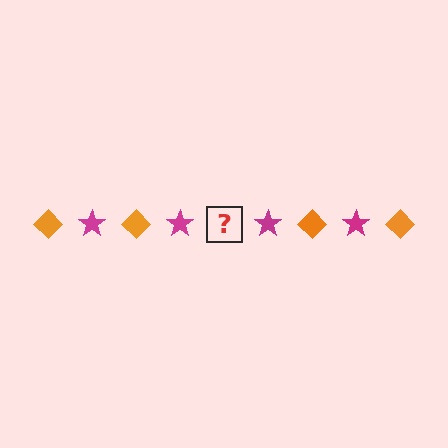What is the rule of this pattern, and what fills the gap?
The rule is that the pattern alternates between orange diamond and magenta star. The gap should be filled with an orange diamond.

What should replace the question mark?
The question mark should be replaced with an orange diamond.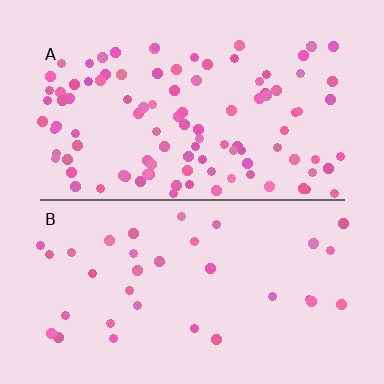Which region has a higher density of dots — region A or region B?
A (the top).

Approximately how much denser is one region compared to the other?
Approximately 3.0× — region A over region B.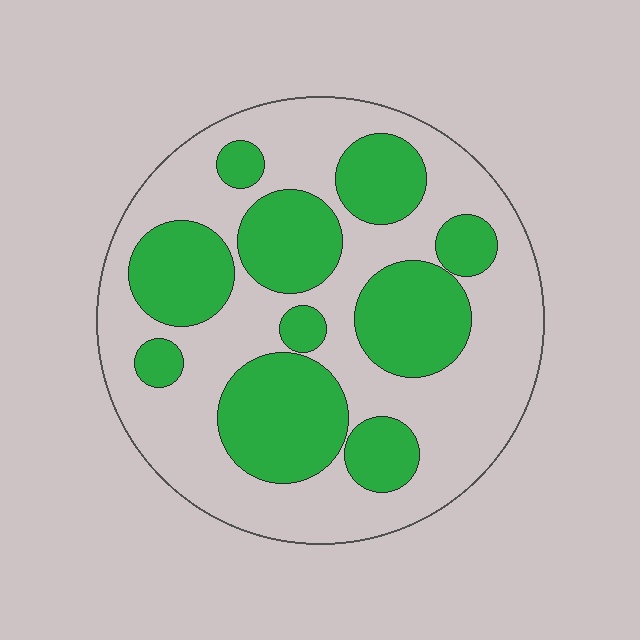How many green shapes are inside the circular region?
10.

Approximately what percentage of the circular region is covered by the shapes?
Approximately 40%.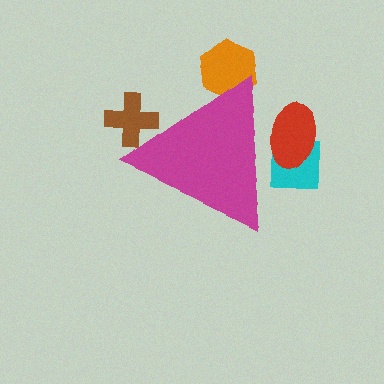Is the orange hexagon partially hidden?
Yes, the orange hexagon is partially hidden behind the magenta triangle.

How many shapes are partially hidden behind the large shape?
4 shapes are partially hidden.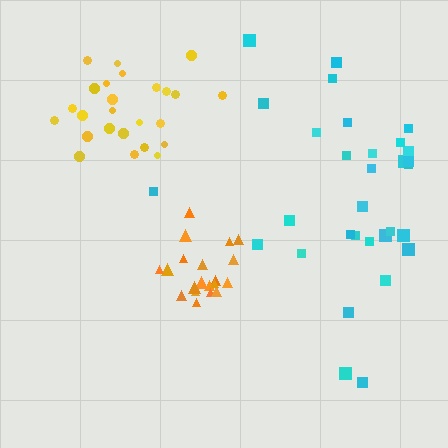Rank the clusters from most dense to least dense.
orange, yellow, cyan.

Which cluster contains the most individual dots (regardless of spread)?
Cyan (31).